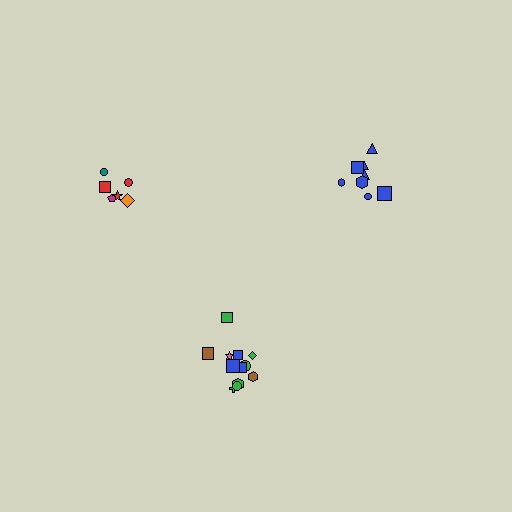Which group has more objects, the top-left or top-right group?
The top-right group.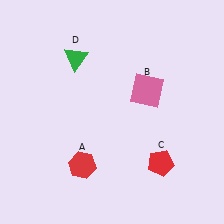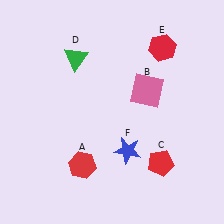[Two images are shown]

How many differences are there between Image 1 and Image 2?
There are 2 differences between the two images.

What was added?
A red hexagon (E), a blue star (F) were added in Image 2.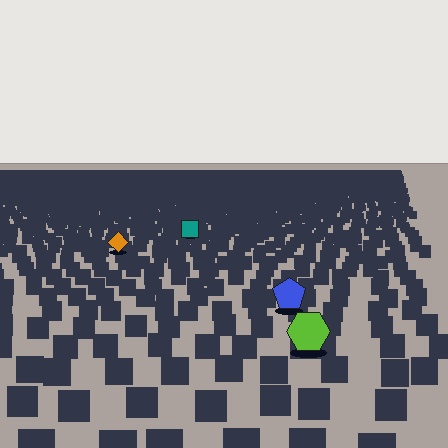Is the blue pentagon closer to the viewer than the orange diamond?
Yes. The blue pentagon is closer — you can tell from the texture gradient: the ground texture is coarser near it.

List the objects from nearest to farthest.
From nearest to farthest: the lime hexagon, the blue pentagon, the orange diamond, the teal square.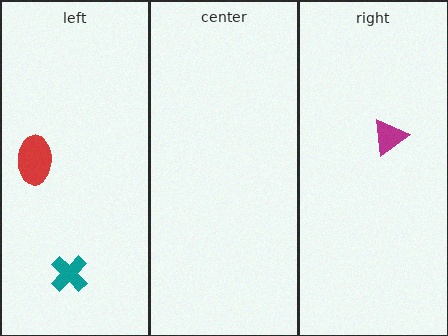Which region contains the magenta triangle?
The right region.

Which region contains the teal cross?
The left region.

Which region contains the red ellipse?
The left region.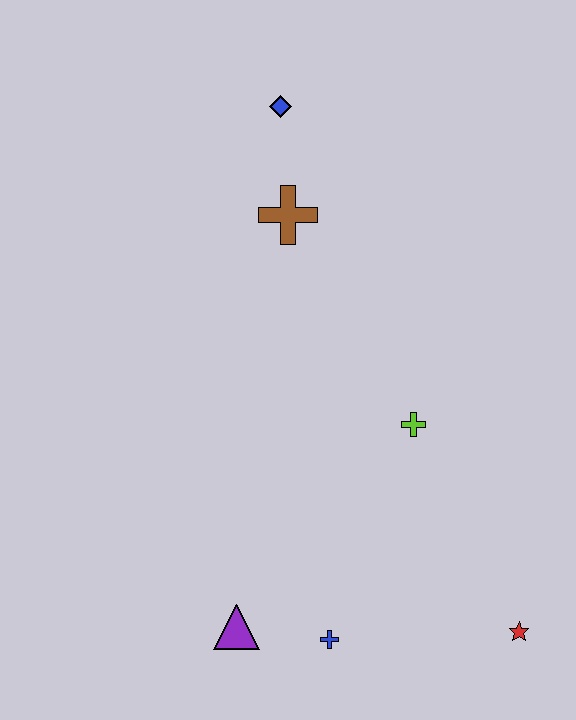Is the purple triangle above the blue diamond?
No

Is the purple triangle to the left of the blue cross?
Yes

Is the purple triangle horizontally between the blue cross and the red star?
No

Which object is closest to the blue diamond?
The brown cross is closest to the blue diamond.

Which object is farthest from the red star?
The blue diamond is farthest from the red star.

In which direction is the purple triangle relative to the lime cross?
The purple triangle is below the lime cross.